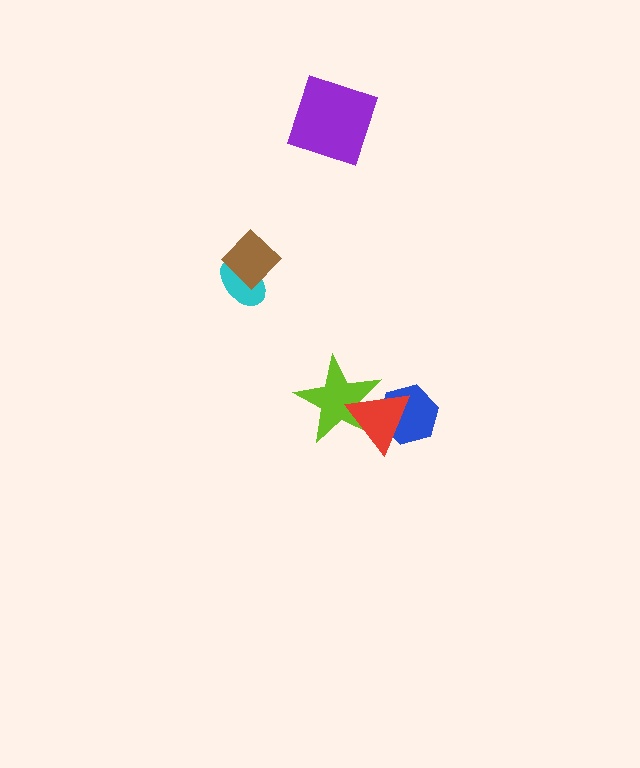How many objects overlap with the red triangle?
2 objects overlap with the red triangle.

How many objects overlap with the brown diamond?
1 object overlaps with the brown diamond.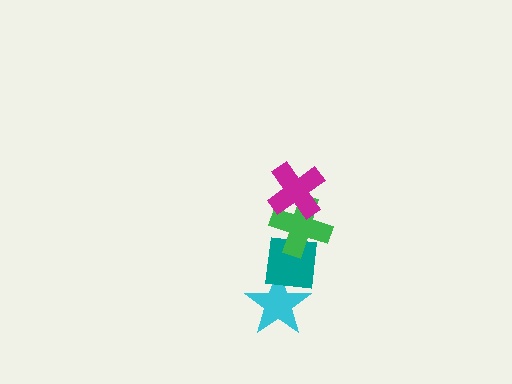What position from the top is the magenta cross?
The magenta cross is 1st from the top.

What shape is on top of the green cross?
The magenta cross is on top of the green cross.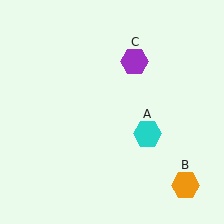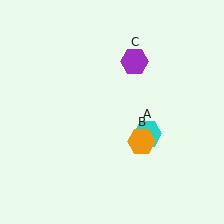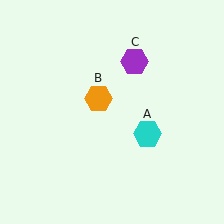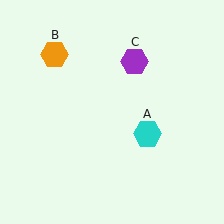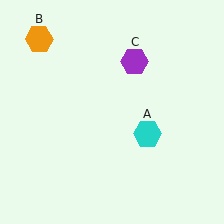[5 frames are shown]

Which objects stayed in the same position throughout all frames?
Cyan hexagon (object A) and purple hexagon (object C) remained stationary.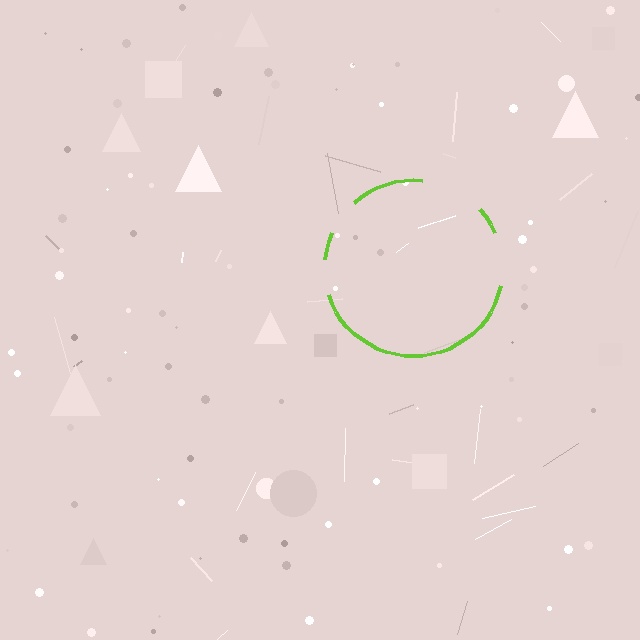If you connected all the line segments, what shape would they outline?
They would outline a circle.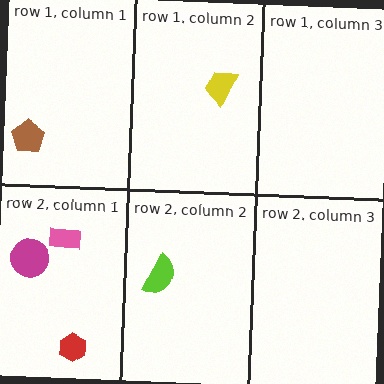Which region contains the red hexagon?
The row 2, column 1 region.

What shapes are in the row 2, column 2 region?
The lime semicircle.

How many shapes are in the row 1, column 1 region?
1.